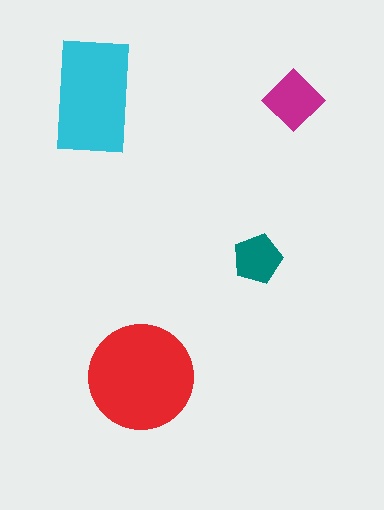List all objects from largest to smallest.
The red circle, the cyan rectangle, the magenta diamond, the teal pentagon.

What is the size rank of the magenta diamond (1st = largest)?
3rd.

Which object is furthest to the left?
The cyan rectangle is leftmost.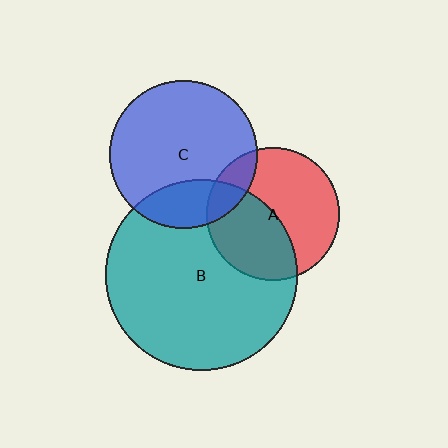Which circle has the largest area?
Circle B (teal).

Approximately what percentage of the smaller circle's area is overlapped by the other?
Approximately 20%.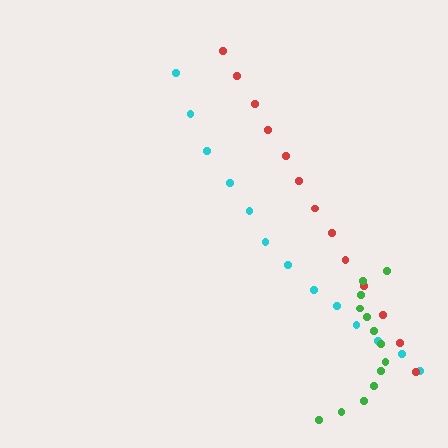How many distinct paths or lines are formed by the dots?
There are 3 distinct paths.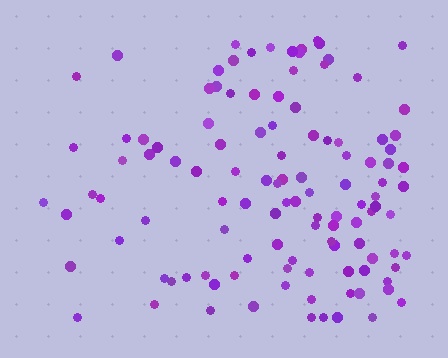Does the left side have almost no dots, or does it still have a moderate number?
Still a moderate number, just noticeably fewer than the right.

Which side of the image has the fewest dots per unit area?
The left.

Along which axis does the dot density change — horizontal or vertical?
Horizontal.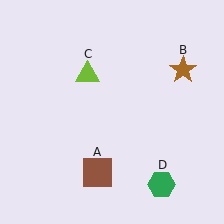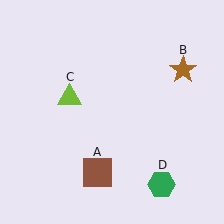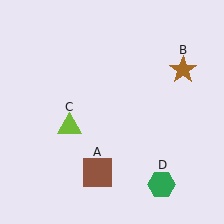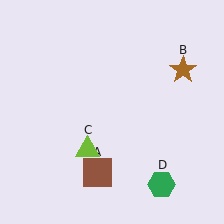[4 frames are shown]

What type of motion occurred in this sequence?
The lime triangle (object C) rotated counterclockwise around the center of the scene.